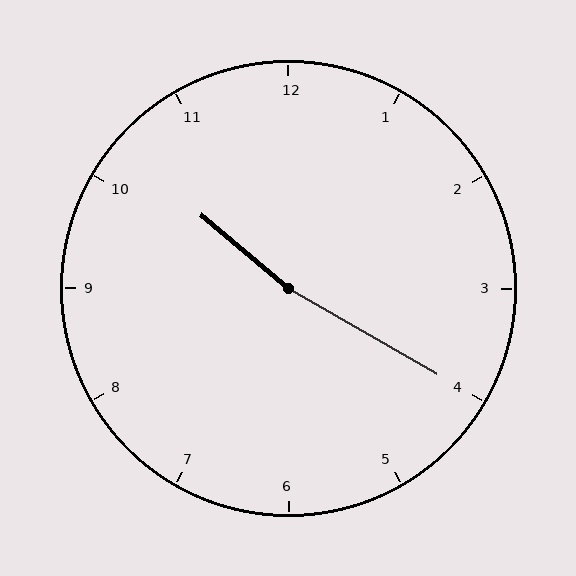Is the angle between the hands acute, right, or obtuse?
It is obtuse.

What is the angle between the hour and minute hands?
Approximately 170 degrees.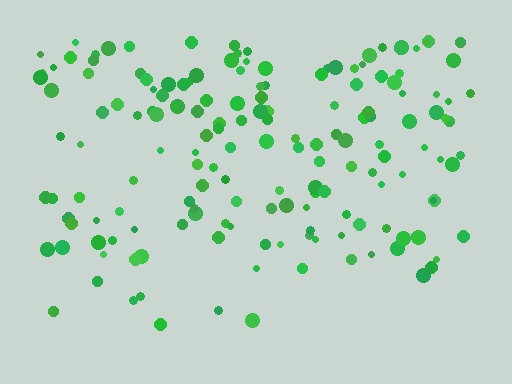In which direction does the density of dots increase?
From bottom to top, with the top side densest.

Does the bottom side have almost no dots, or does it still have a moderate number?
Still a moderate number, just noticeably fewer than the top.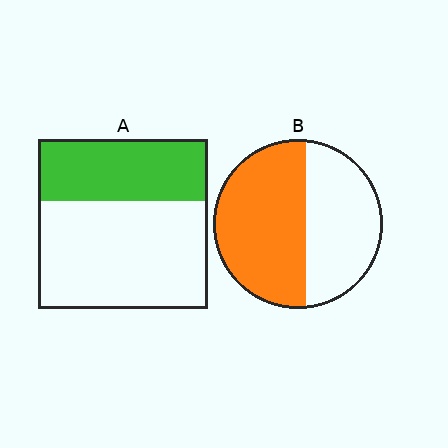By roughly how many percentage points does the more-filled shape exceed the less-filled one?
By roughly 20 percentage points (B over A).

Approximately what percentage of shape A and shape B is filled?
A is approximately 35% and B is approximately 55%.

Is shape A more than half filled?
No.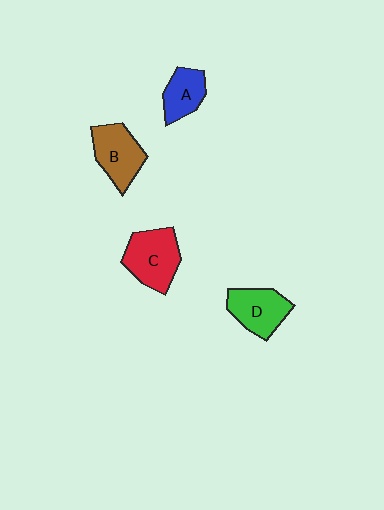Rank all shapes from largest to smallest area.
From largest to smallest: C (red), B (brown), D (green), A (blue).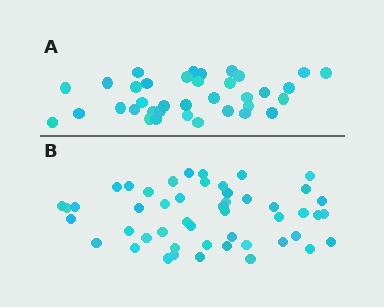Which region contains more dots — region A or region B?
Region B (the bottom region) has more dots.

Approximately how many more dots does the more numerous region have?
Region B has approximately 15 more dots than region A.